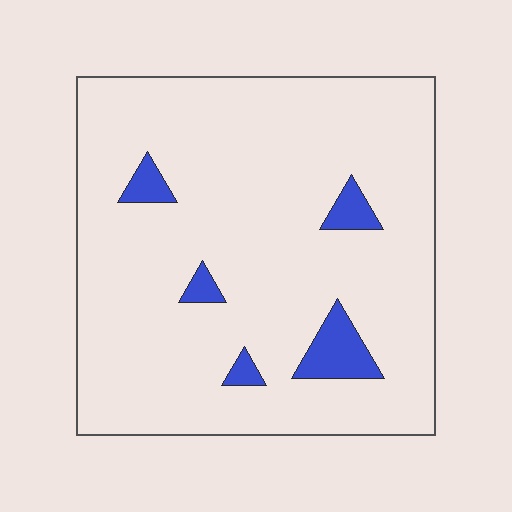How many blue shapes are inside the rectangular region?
5.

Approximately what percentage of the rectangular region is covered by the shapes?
Approximately 5%.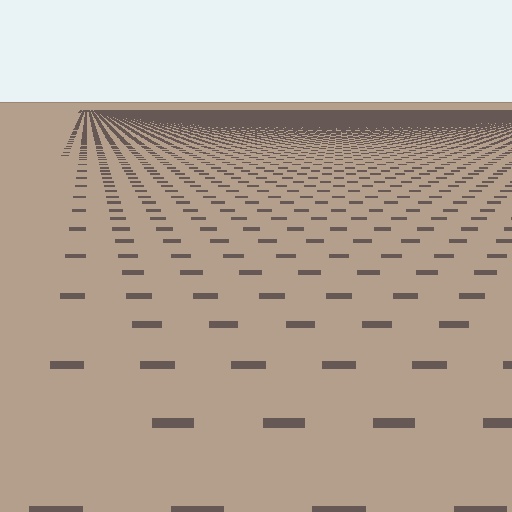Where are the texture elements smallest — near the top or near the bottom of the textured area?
Near the top.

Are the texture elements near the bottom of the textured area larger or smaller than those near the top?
Larger. Near the bottom, elements are closer to the viewer and appear at a bigger on-screen size.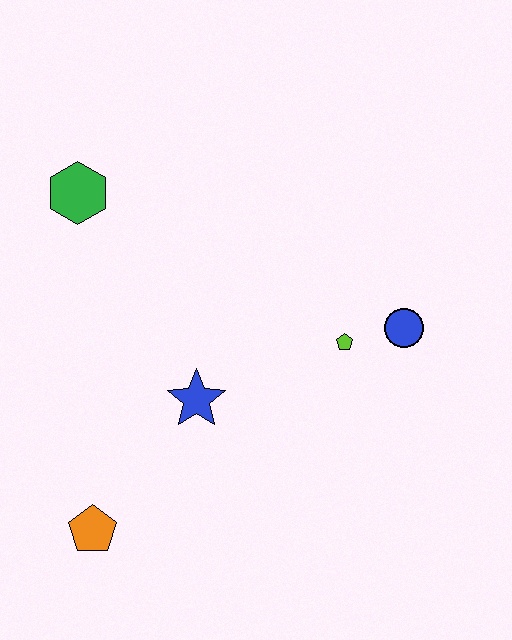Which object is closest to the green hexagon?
The blue star is closest to the green hexagon.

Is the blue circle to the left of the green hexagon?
No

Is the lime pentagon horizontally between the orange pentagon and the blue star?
No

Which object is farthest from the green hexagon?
The blue circle is farthest from the green hexagon.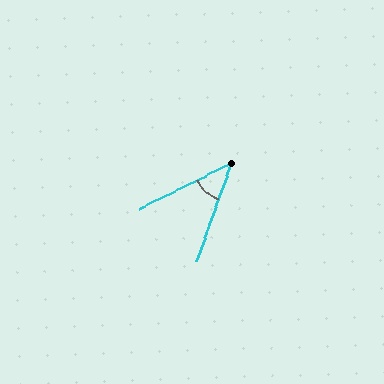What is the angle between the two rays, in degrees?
Approximately 45 degrees.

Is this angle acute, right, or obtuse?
It is acute.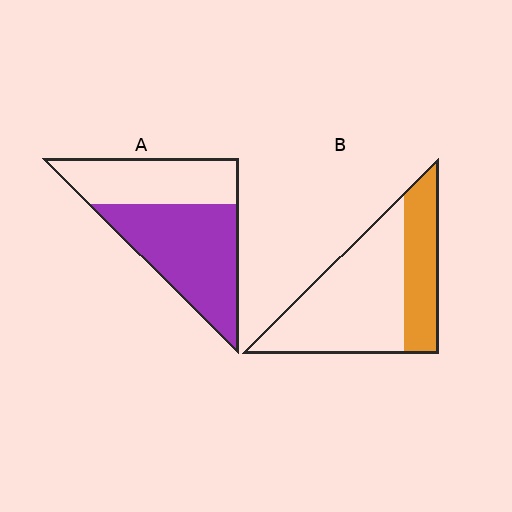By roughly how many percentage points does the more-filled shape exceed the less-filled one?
By roughly 25 percentage points (A over B).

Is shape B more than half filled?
No.